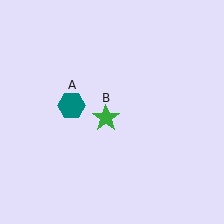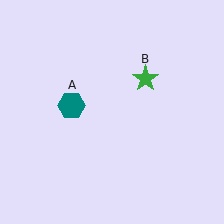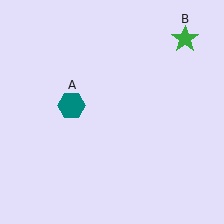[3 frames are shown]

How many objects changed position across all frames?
1 object changed position: green star (object B).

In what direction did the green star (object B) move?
The green star (object B) moved up and to the right.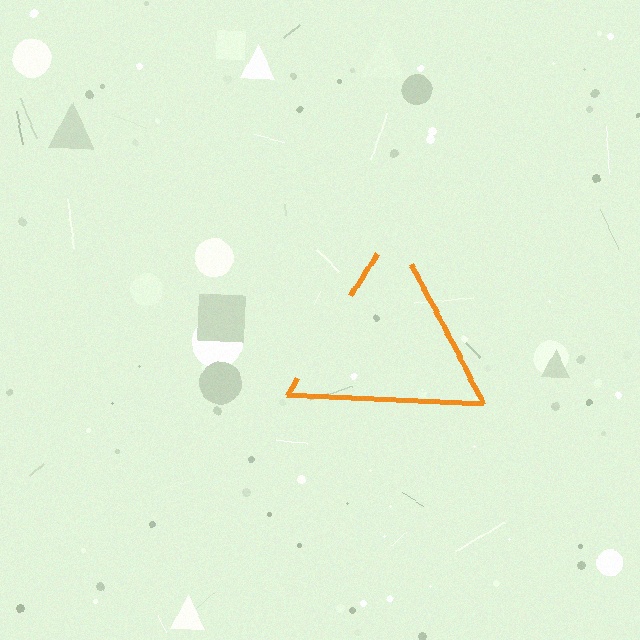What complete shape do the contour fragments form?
The contour fragments form a triangle.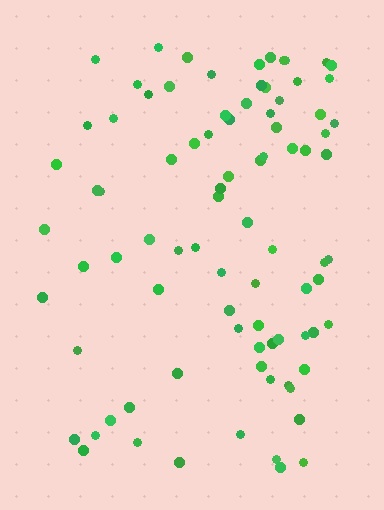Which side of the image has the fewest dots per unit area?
The left.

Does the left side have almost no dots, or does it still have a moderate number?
Still a moderate number, just noticeably fewer than the right.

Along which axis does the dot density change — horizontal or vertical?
Horizontal.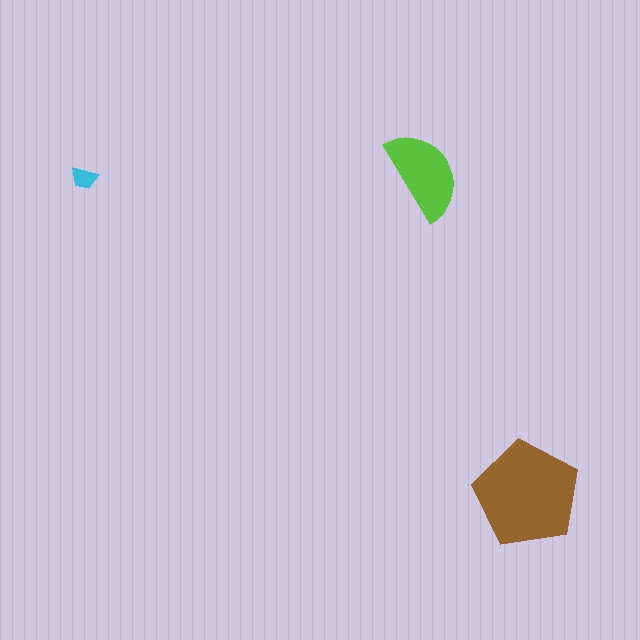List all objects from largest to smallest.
The brown pentagon, the lime semicircle, the cyan trapezoid.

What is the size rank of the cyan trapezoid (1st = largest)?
3rd.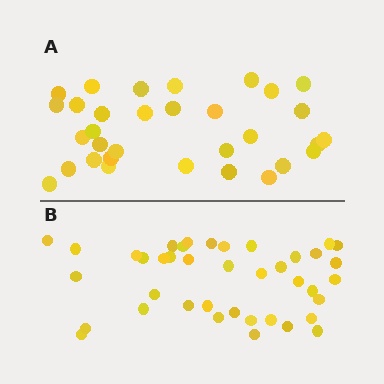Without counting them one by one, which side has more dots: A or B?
Region B (the bottom region) has more dots.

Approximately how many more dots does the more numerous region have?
Region B has roughly 8 or so more dots than region A.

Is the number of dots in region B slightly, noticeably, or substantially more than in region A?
Region B has noticeably more, but not dramatically so. The ratio is roughly 1.2 to 1.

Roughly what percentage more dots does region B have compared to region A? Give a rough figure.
About 25% more.